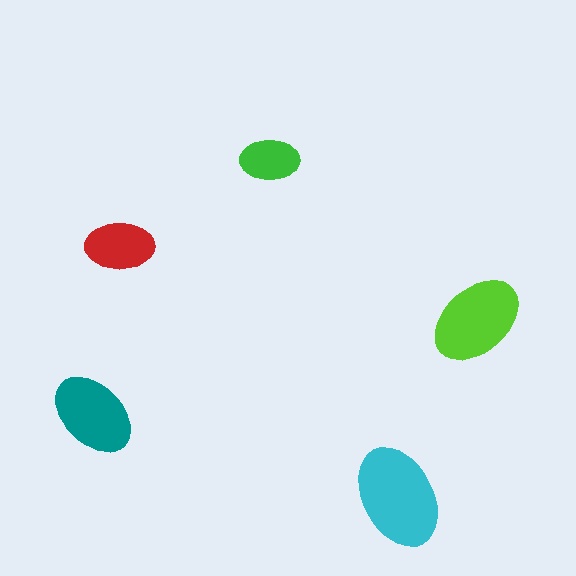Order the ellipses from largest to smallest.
the cyan one, the lime one, the teal one, the red one, the green one.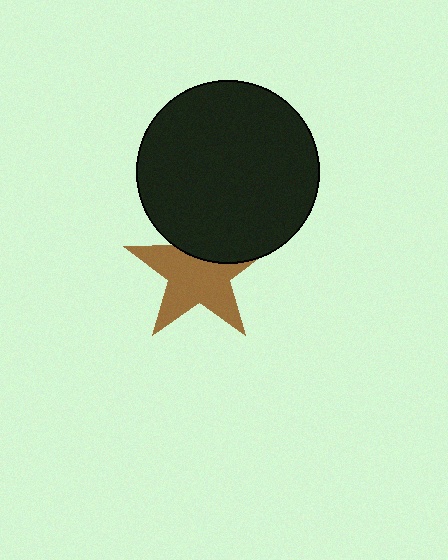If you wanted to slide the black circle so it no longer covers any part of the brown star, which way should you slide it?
Slide it up — that is the most direct way to separate the two shapes.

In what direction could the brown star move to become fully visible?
The brown star could move down. That would shift it out from behind the black circle entirely.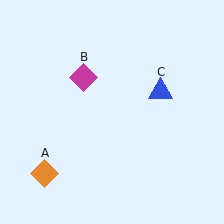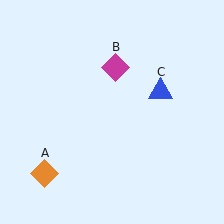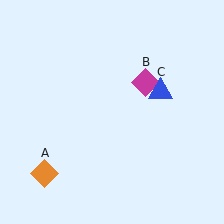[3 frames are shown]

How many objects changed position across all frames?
1 object changed position: magenta diamond (object B).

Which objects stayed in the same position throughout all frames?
Orange diamond (object A) and blue triangle (object C) remained stationary.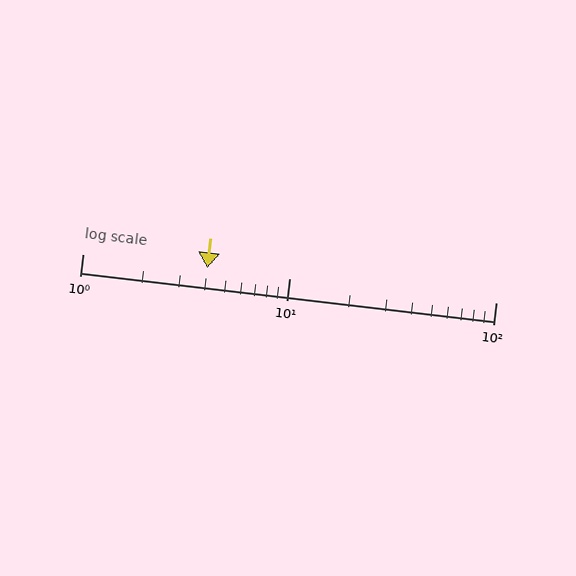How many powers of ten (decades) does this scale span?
The scale spans 2 decades, from 1 to 100.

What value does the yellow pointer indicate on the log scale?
The pointer indicates approximately 4.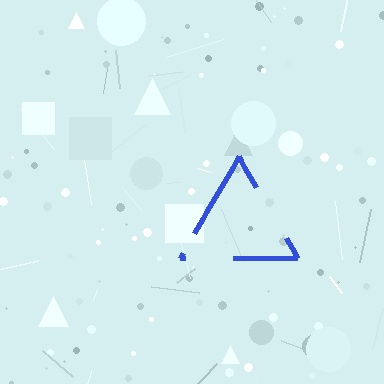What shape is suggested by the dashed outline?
The dashed outline suggests a triangle.